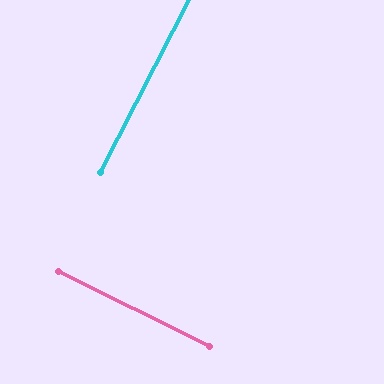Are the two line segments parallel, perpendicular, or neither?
Perpendicular — they meet at approximately 90°.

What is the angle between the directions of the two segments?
Approximately 90 degrees.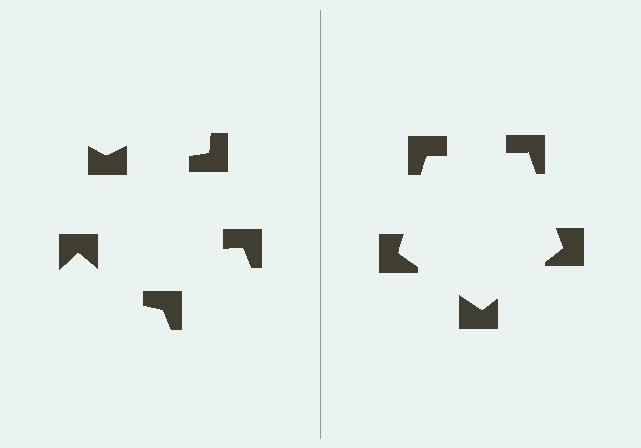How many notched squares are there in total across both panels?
10 — 5 on each side.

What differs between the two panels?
The notched squares are positioned identically on both sides; only the wedge orientations differ. On the right they align to a pentagon; on the left they are misaligned.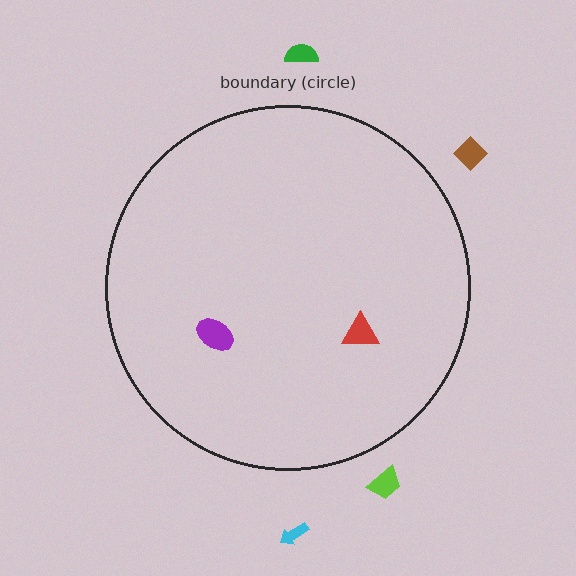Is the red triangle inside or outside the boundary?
Inside.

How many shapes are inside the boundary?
2 inside, 4 outside.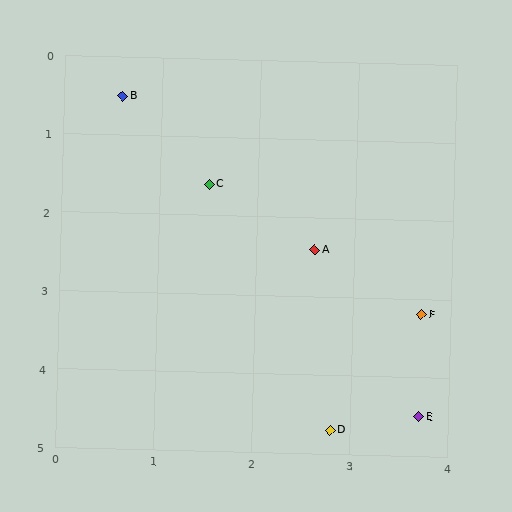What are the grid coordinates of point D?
Point D is at approximately (2.8, 4.7).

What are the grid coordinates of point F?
Point F is at approximately (3.7, 3.2).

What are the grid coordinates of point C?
Point C is at approximately (1.5, 1.6).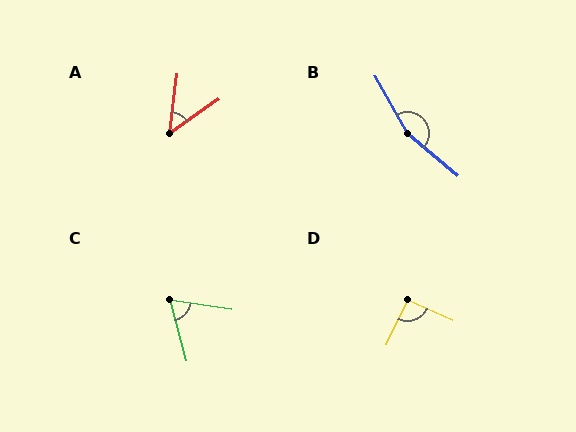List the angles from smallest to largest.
A (48°), C (66°), D (91°), B (160°).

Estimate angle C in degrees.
Approximately 66 degrees.